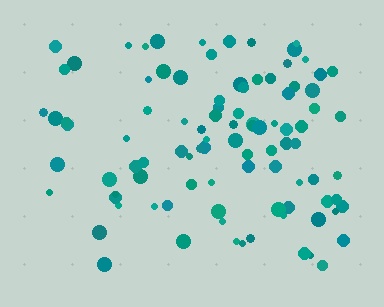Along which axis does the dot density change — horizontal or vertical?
Horizontal.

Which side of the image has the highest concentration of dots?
The right.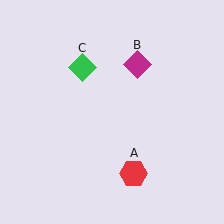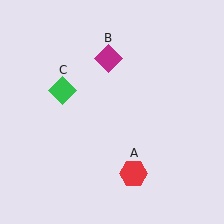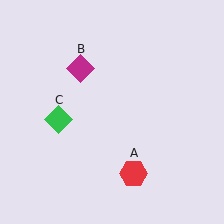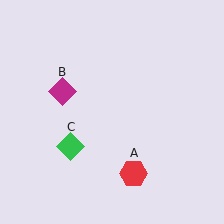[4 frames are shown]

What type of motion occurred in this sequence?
The magenta diamond (object B), green diamond (object C) rotated counterclockwise around the center of the scene.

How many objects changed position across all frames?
2 objects changed position: magenta diamond (object B), green diamond (object C).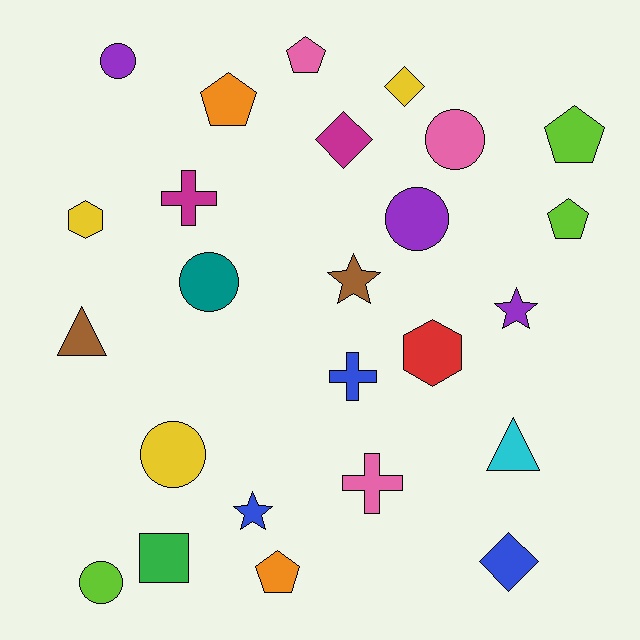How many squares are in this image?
There is 1 square.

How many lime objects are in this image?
There are 3 lime objects.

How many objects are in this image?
There are 25 objects.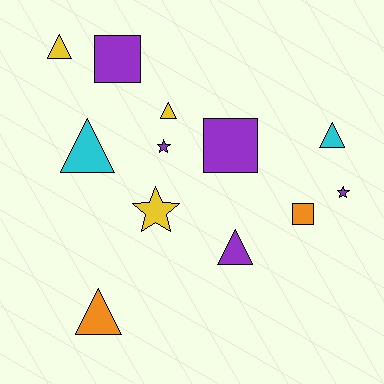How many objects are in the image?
There are 12 objects.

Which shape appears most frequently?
Triangle, with 6 objects.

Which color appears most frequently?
Purple, with 5 objects.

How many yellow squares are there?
There are no yellow squares.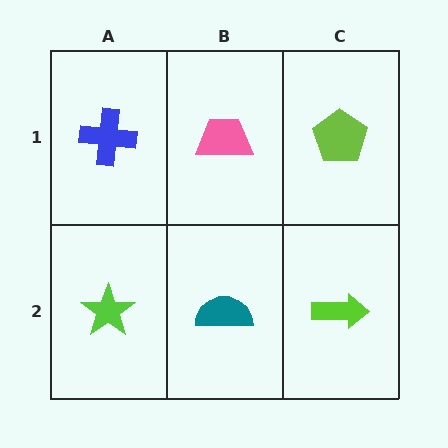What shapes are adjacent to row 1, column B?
A teal semicircle (row 2, column B), a blue cross (row 1, column A), a lime pentagon (row 1, column C).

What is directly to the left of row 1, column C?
A pink trapezoid.